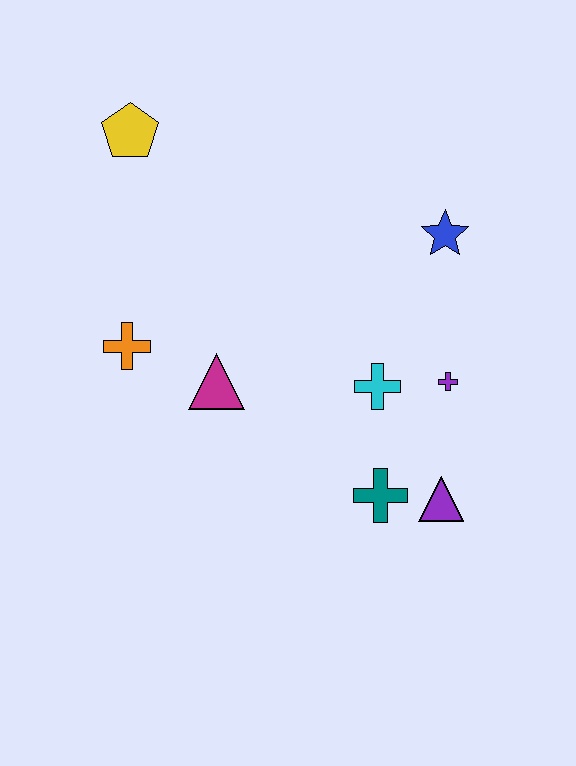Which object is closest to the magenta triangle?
The orange cross is closest to the magenta triangle.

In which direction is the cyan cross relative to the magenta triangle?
The cyan cross is to the right of the magenta triangle.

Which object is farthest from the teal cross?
The yellow pentagon is farthest from the teal cross.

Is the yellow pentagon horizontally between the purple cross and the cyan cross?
No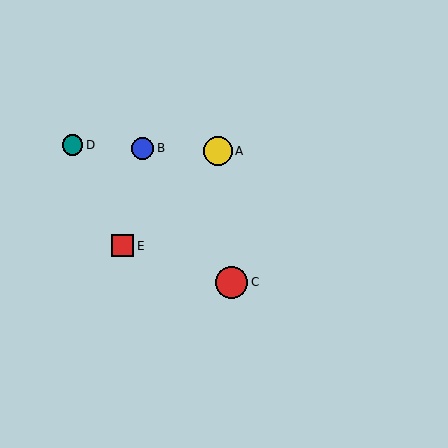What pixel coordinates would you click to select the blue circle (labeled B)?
Click at (143, 148) to select the blue circle B.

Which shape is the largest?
The red circle (labeled C) is the largest.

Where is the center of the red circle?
The center of the red circle is at (232, 282).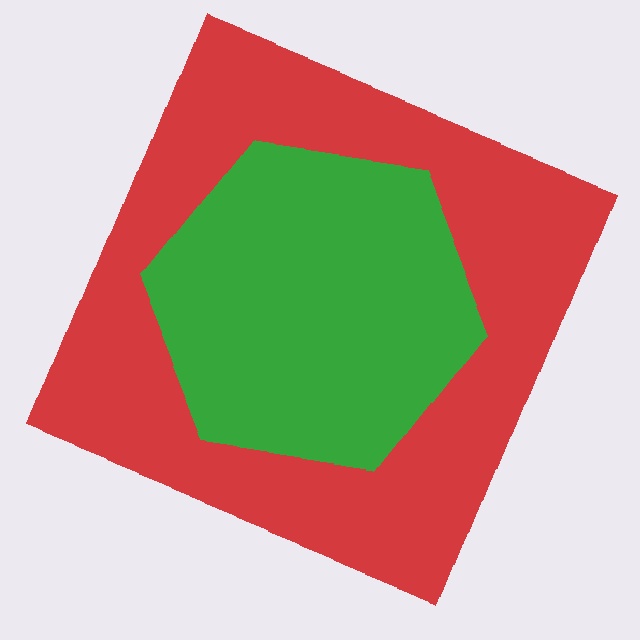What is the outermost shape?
The red square.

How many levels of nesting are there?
2.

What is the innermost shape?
The green hexagon.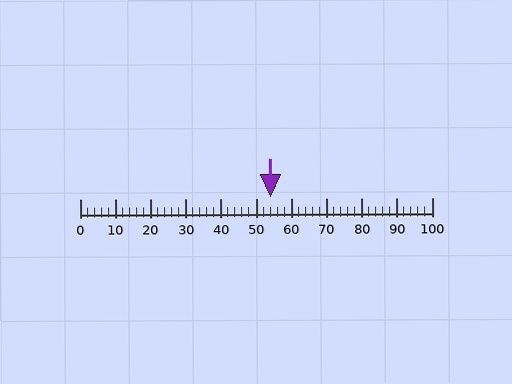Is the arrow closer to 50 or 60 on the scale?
The arrow is closer to 50.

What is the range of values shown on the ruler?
The ruler shows values from 0 to 100.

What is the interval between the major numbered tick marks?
The major tick marks are spaced 10 units apart.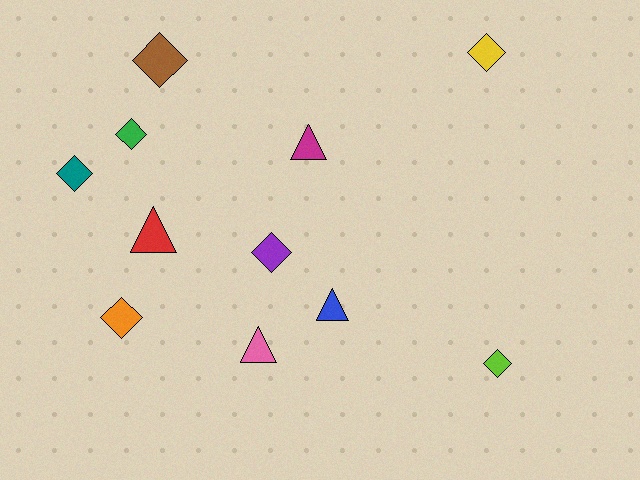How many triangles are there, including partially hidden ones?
There are 4 triangles.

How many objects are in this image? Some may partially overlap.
There are 11 objects.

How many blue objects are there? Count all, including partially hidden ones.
There is 1 blue object.